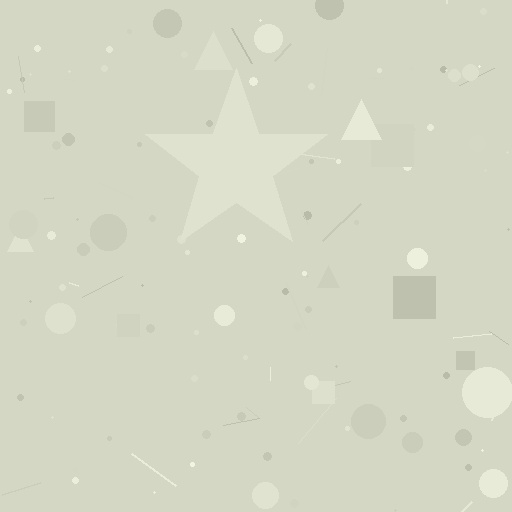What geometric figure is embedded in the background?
A star is embedded in the background.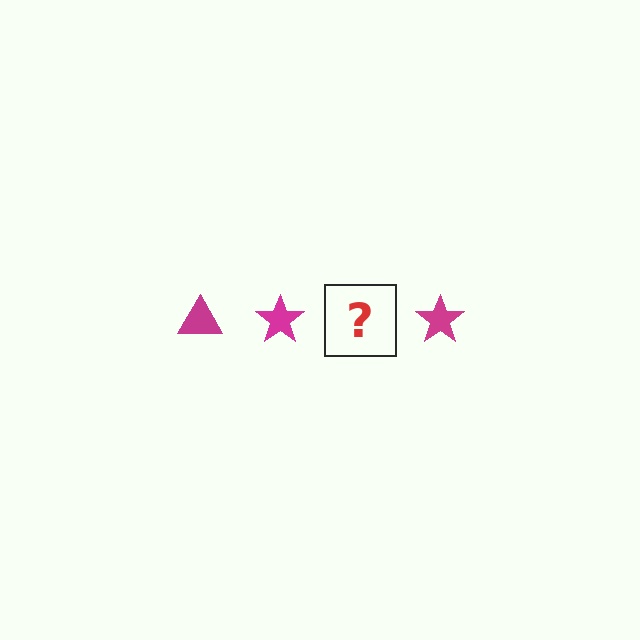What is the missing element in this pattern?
The missing element is a magenta triangle.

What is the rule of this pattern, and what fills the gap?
The rule is that the pattern cycles through triangle, star shapes in magenta. The gap should be filled with a magenta triangle.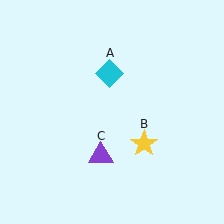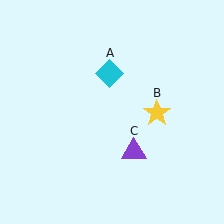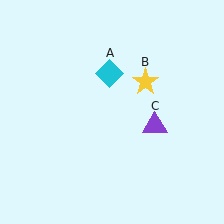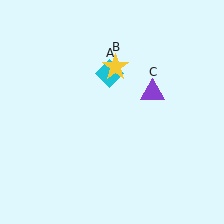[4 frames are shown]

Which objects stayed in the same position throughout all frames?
Cyan diamond (object A) remained stationary.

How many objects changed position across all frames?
2 objects changed position: yellow star (object B), purple triangle (object C).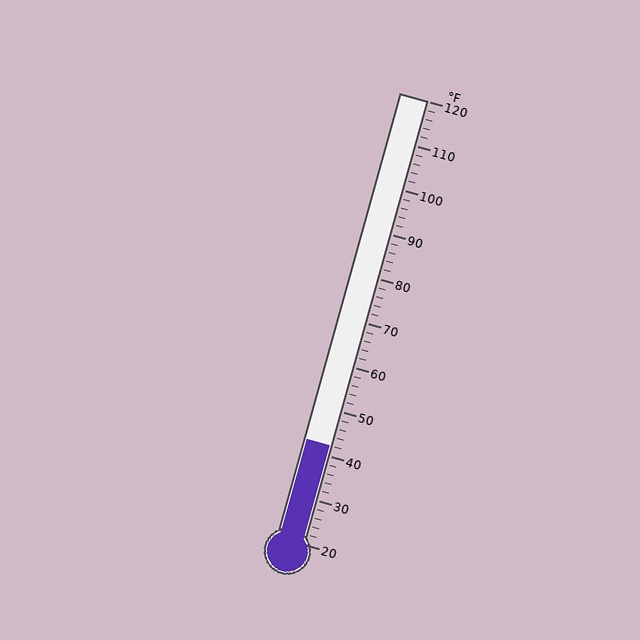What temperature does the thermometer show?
The thermometer shows approximately 42°F.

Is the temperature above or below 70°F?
The temperature is below 70°F.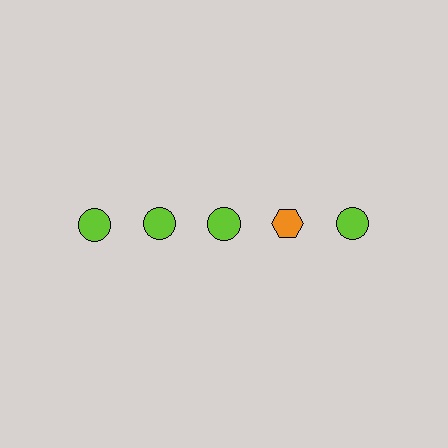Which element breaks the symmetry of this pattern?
The orange hexagon in the top row, second from right column breaks the symmetry. All other shapes are lime circles.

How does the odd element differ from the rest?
It differs in both color (orange instead of lime) and shape (hexagon instead of circle).